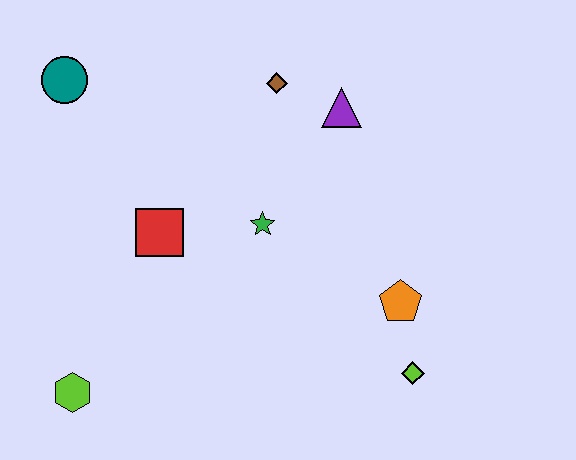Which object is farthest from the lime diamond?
The teal circle is farthest from the lime diamond.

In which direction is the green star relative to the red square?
The green star is to the right of the red square.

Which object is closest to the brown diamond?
The purple triangle is closest to the brown diamond.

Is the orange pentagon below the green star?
Yes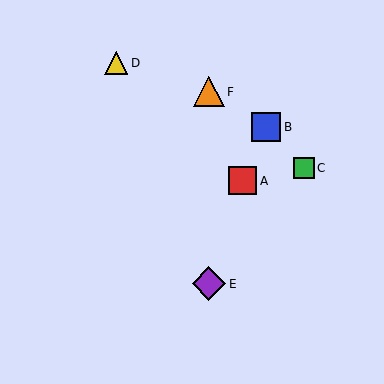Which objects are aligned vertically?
Objects E, F are aligned vertically.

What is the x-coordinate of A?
Object A is at x≈242.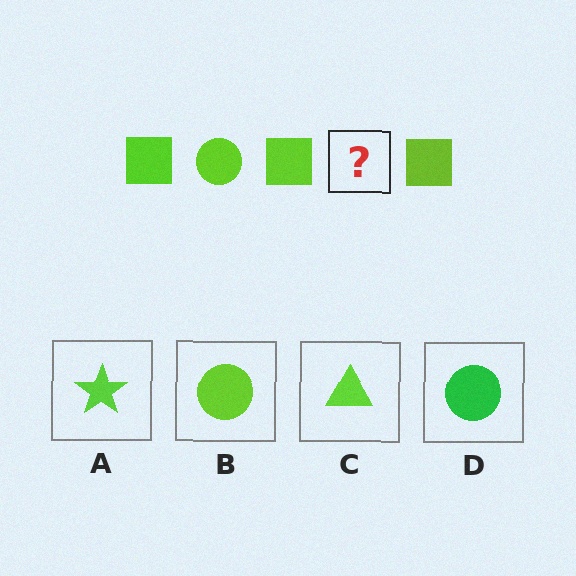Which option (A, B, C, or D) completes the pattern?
B.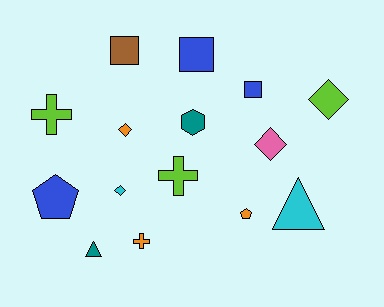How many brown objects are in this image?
There is 1 brown object.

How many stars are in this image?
There are no stars.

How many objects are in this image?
There are 15 objects.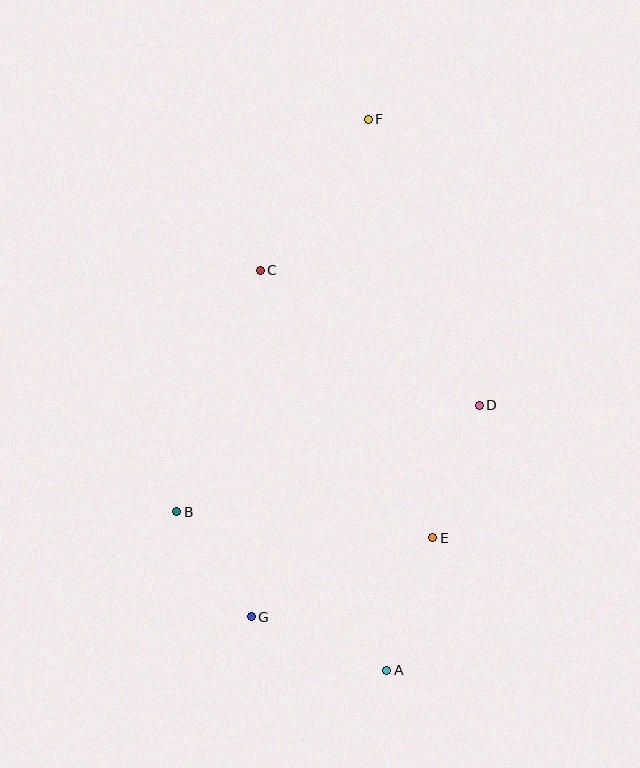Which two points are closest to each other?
Points B and G are closest to each other.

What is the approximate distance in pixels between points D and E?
The distance between D and E is approximately 141 pixels.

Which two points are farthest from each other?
Points A and F are farthest from each other.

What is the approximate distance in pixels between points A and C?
The distance between A and C is approximately 419 pixels.